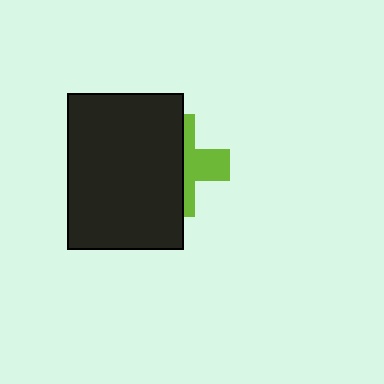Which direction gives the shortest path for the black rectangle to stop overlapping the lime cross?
Moving left gives the shortest separation.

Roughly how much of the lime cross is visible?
A small part of it is visible (roughly 42%).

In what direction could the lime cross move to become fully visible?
The lime cross could move right. That would shift it out from behind the black rectangle entirely.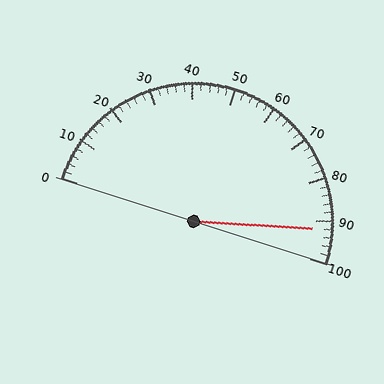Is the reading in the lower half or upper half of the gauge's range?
The reading is in the upper half of the range (0 to 100).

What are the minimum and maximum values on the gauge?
The gauge ranges from 0 to 100.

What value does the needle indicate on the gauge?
The needle indicates approximately 92.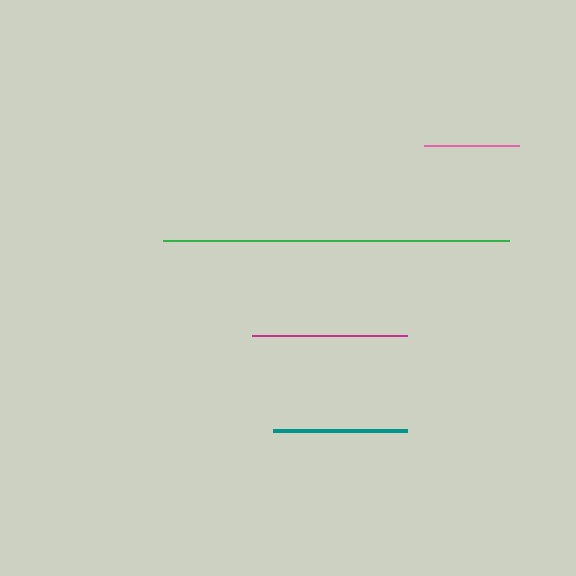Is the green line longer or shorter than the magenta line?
The green line is longer than the magenta line.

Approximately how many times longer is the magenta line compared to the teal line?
The magenta line is approximately 1.2 times the length of the teal line.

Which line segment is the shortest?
The pink line is the shortest at approximately 95 pixels.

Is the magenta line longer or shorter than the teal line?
The magenta line is longer than the teal line.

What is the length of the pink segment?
The pink segment is approximately 95 pixels long.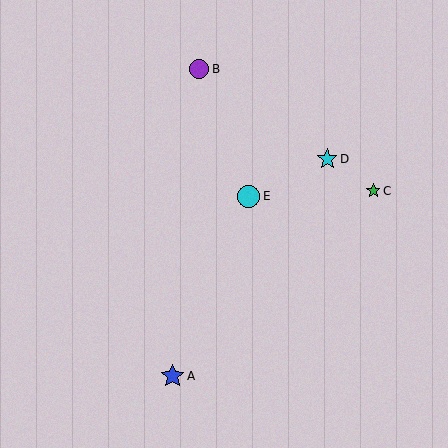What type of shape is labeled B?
Shape B is a purple circle.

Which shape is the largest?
The blue star (labeled A) is the largest.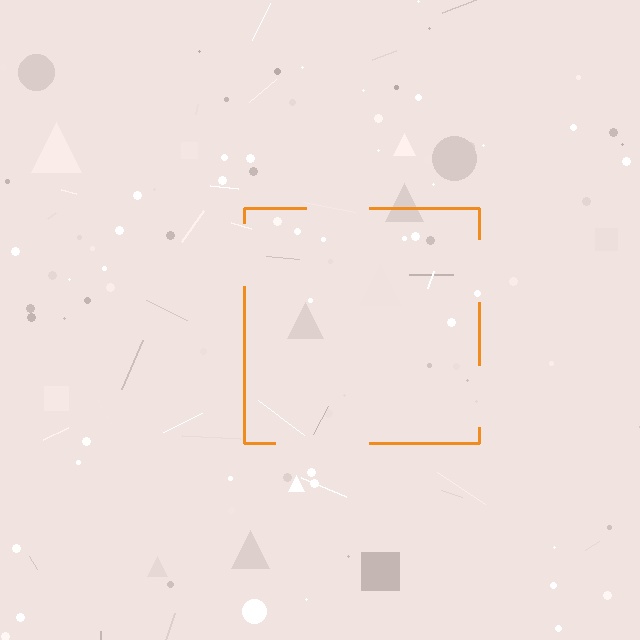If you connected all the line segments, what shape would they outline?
They would outline a square.